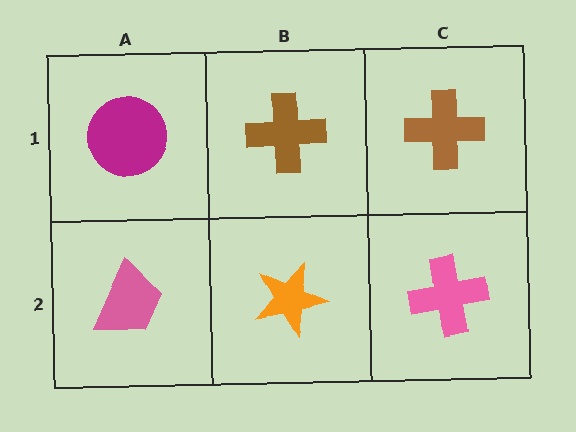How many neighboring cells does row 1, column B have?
3.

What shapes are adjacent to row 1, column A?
A pink trapezoid (row 2, column A), a brown cross (row 1, column B).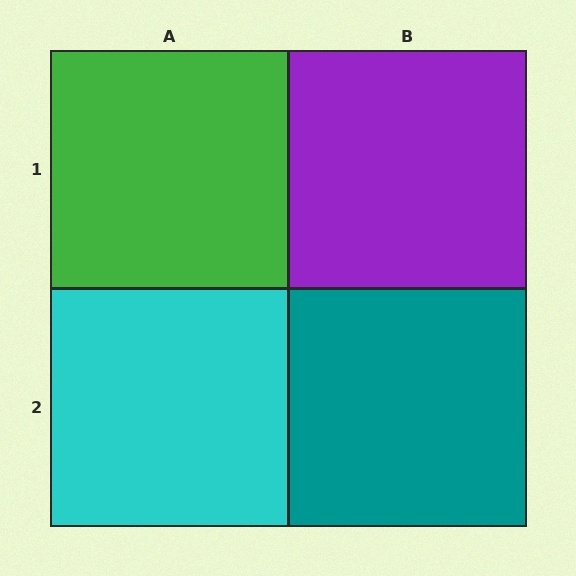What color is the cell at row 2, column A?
Cyan.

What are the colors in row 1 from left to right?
Green, purple.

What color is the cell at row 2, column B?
Teal.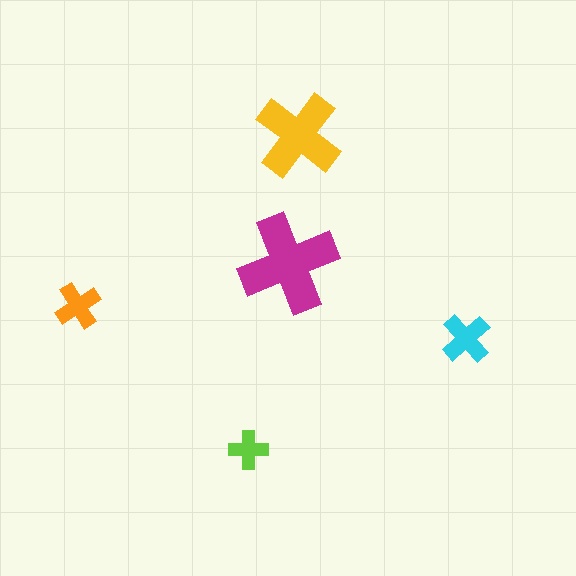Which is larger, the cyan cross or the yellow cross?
The yellow one.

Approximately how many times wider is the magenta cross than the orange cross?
About 2 times wider.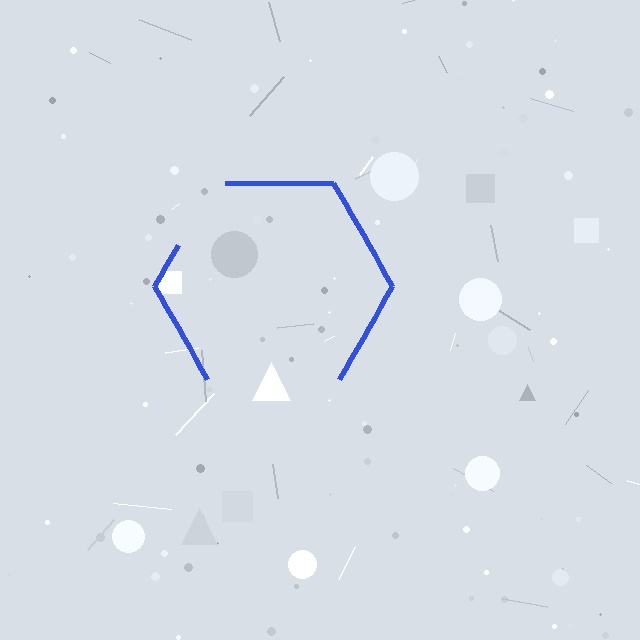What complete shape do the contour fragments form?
The contour fragments form a hexagon.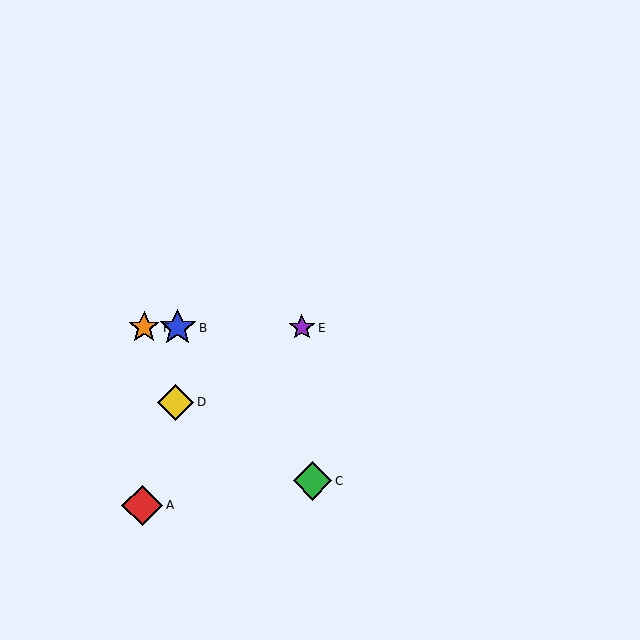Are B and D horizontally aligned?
No, B is at y≈328 and D is at y≈402.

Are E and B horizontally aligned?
Yes, both are at y≈328.